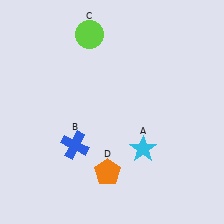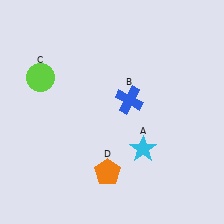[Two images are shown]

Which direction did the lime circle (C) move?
The lime circle (C) moved left.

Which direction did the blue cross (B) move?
The blue cross (B) moved right.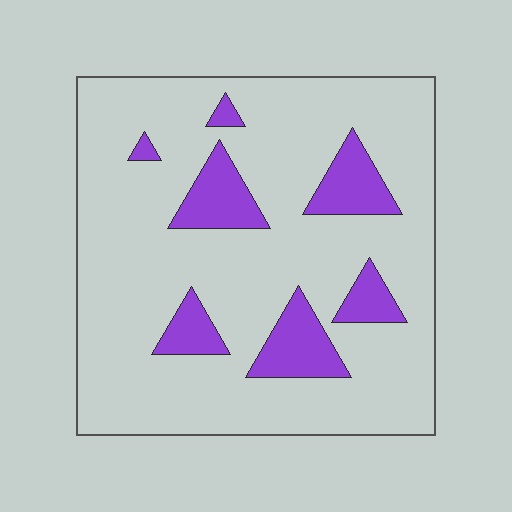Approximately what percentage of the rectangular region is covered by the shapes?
Approximately 15%.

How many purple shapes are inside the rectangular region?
7.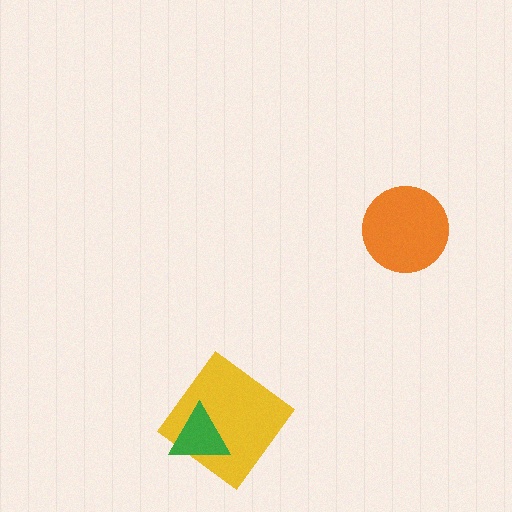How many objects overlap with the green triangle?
1 object overlaps with the green triangle.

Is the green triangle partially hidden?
No, no other shape covers it.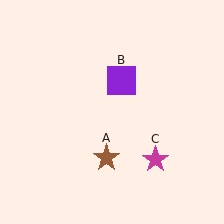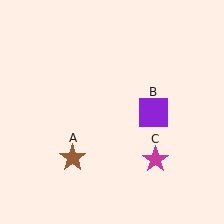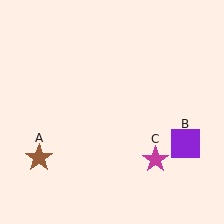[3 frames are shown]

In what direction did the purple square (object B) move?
The purple square (object B) moved down and to the right.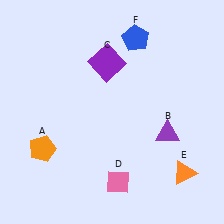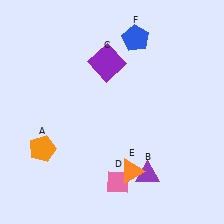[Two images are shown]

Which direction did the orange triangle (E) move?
The orange triangle (E) moved left.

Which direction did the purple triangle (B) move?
The purple triangle (B) moved down.